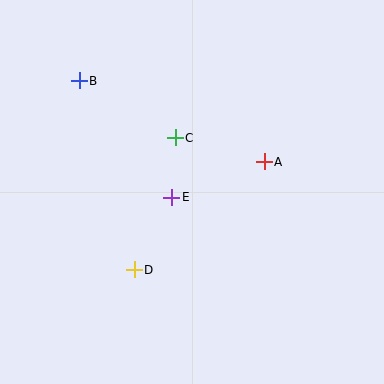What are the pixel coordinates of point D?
Point D is at (134, 270).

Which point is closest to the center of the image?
Point E at (172, 197) is closest to the center.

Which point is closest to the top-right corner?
Point A is closest to the top-right corner.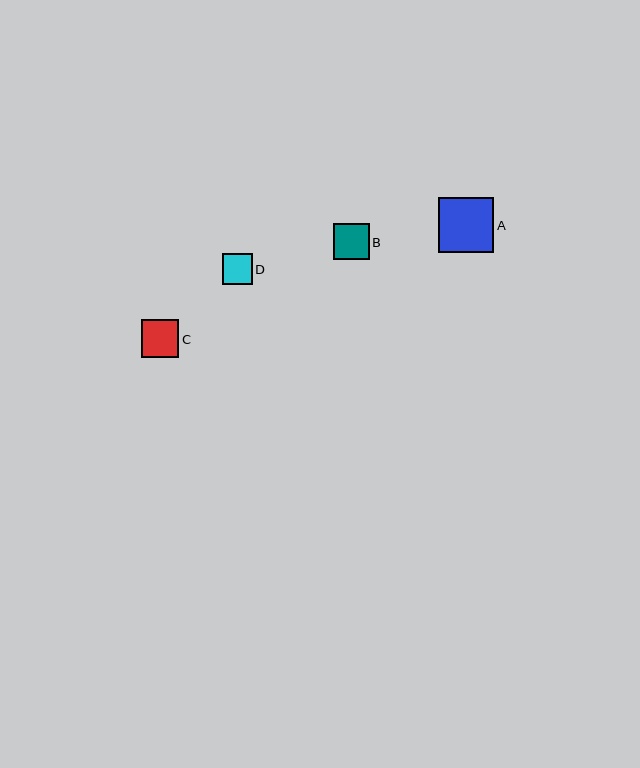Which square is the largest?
Square A is the largest with a size of approximately 55 pixels.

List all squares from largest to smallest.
From largest to smallest: A, C, B, D.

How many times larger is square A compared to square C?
Square A is approximately 1.5 times the size of square C.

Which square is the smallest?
Square D is the smallest with a size of approximately 30 pixels.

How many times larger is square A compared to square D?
Square A is approximately 1.8 times the size of square D.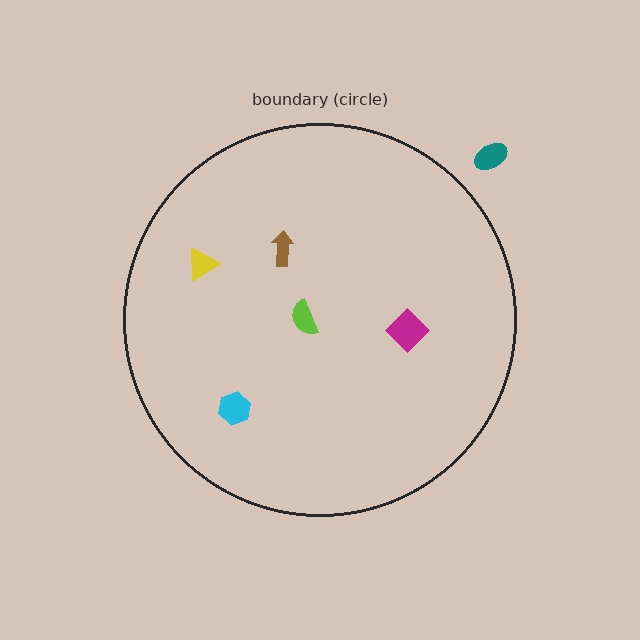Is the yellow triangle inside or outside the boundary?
Inside.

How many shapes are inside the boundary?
5 inside, 1 outside.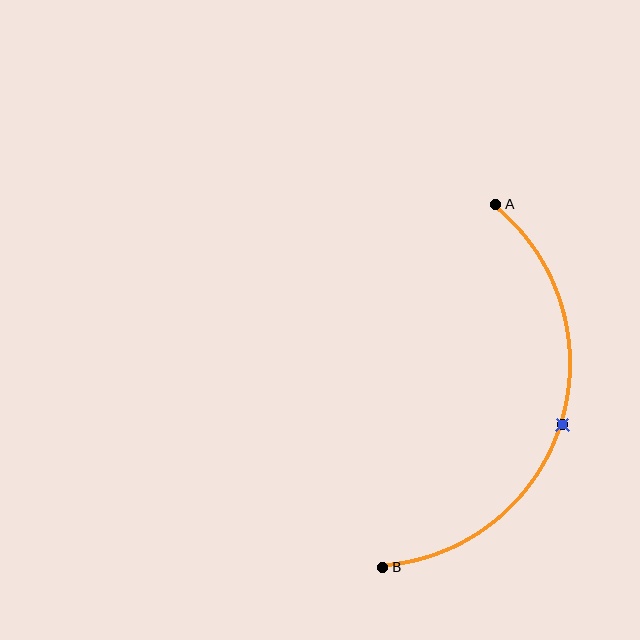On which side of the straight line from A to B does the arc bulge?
The arc bulges to the right of the straight line connecting A and B.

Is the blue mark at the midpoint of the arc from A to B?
Yes. The blue mark lies on the arc at equal arc-length from both A and B — it is the arc midpoint.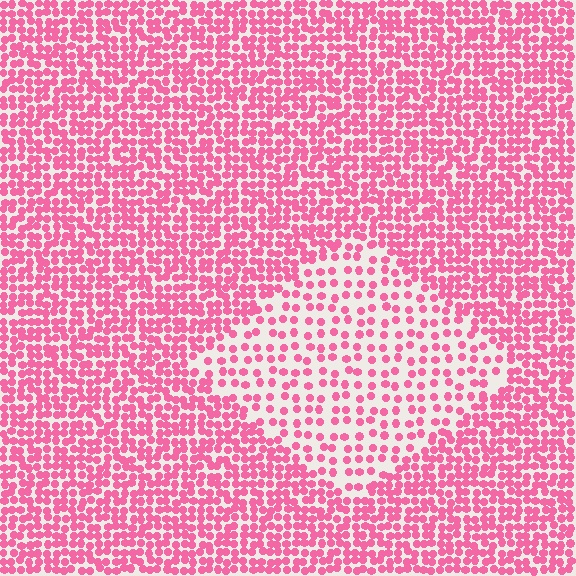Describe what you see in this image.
The image contains small pink elements arranged at two different densities. A diamond-shaped region is visible where the elements are less densely packed than the surrounding area.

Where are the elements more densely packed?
The elements are more densely packed outside the diamond boundary.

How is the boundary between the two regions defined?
The boundary is defined by a change in element density (approximately 2.2x ratio). All elements are the same color, size, and shape.